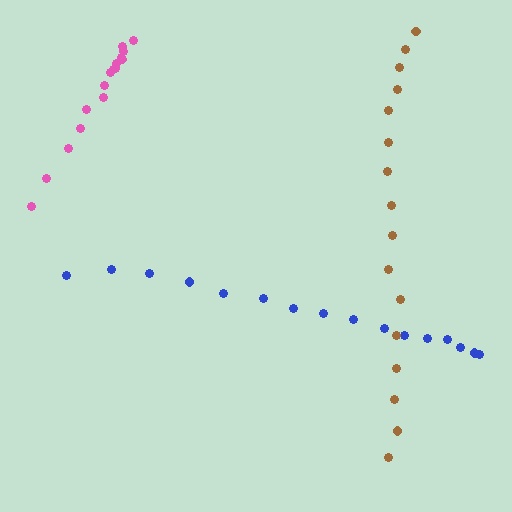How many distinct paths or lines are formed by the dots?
There are 3 distinct paths.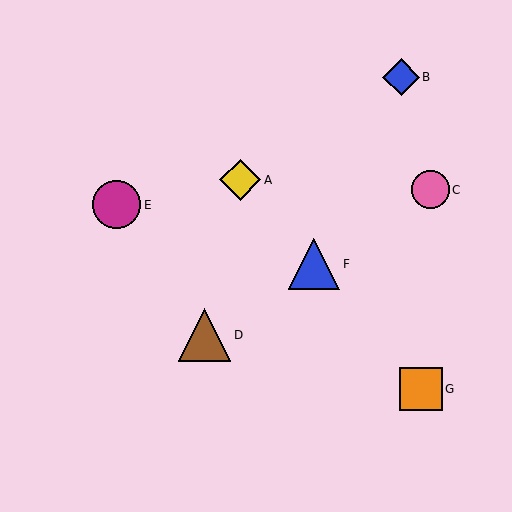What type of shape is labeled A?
Shape A is a yellow diamond.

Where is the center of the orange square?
The center of the orange square is at (421, 389).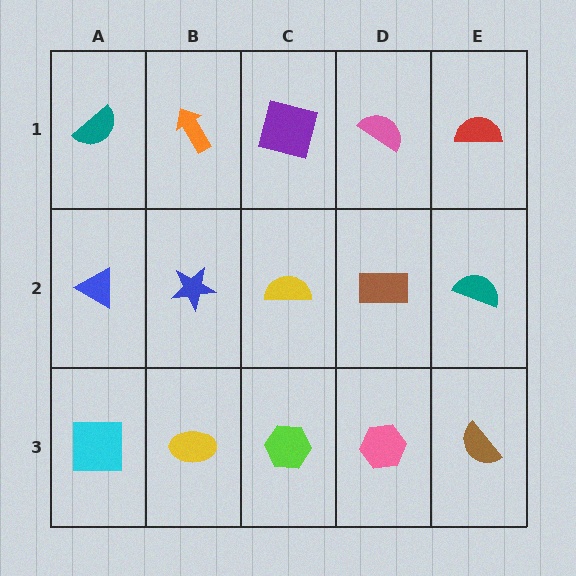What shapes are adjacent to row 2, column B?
An orange arrow (row 1, column B), a yellow ellipse (row 3, column B), a blue triangle (row 2, column A), a yellow semicircle (row 2, column C).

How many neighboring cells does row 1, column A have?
2.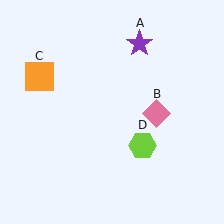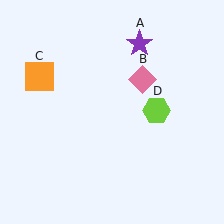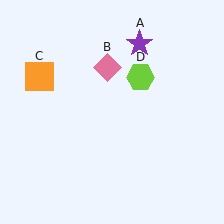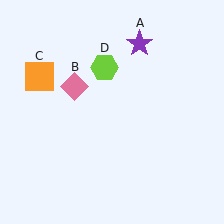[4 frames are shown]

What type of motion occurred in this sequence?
The pink diamond (object B), lime hexagon (object D) rotated counterclockwise around the center of the scene.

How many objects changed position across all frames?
2 objects changed position: pink diamond (object B), lime hexagon (object D).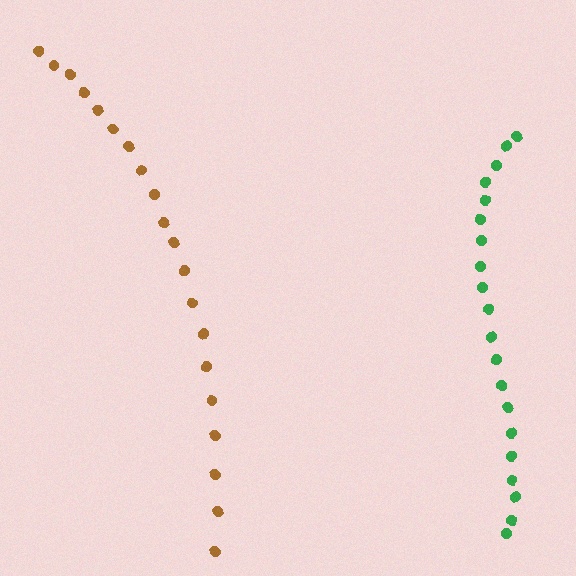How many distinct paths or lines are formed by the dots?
There are 2 distinct paths.